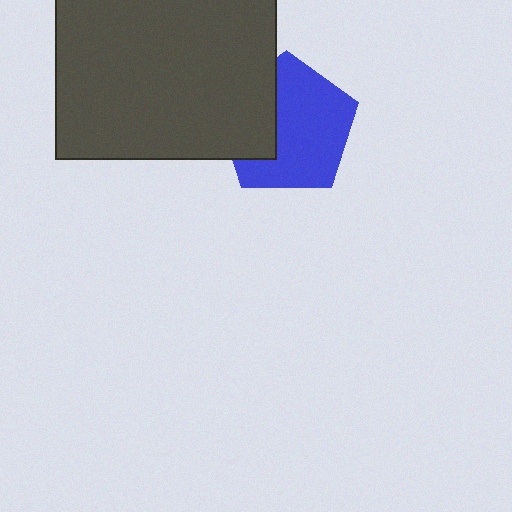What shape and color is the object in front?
The object in front is a dark gray rectangle.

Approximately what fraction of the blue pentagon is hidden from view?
Roughly 33% of the blue pentagon is hidden behind the dark gray rectangle.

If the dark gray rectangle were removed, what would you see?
You would see the complete blue pentagon.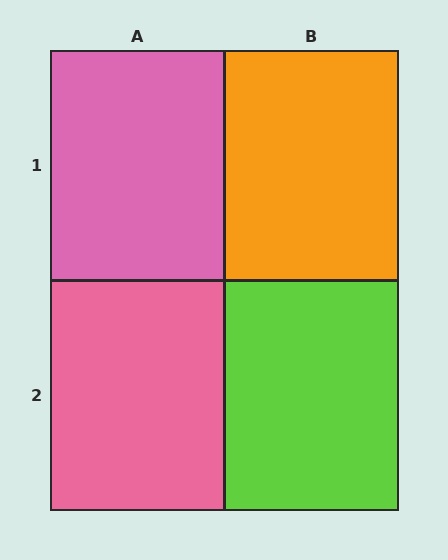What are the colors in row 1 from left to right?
Pink, orange.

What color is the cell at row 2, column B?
Lime.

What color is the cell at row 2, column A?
Pink.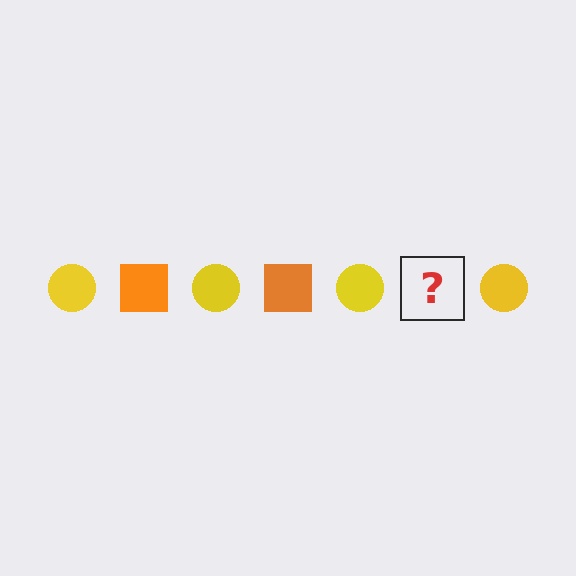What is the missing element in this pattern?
The missing element is an orange square.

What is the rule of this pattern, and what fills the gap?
The rule is that the pattern alternates between yellow circle and orange square. The gap should be filled with an orange square.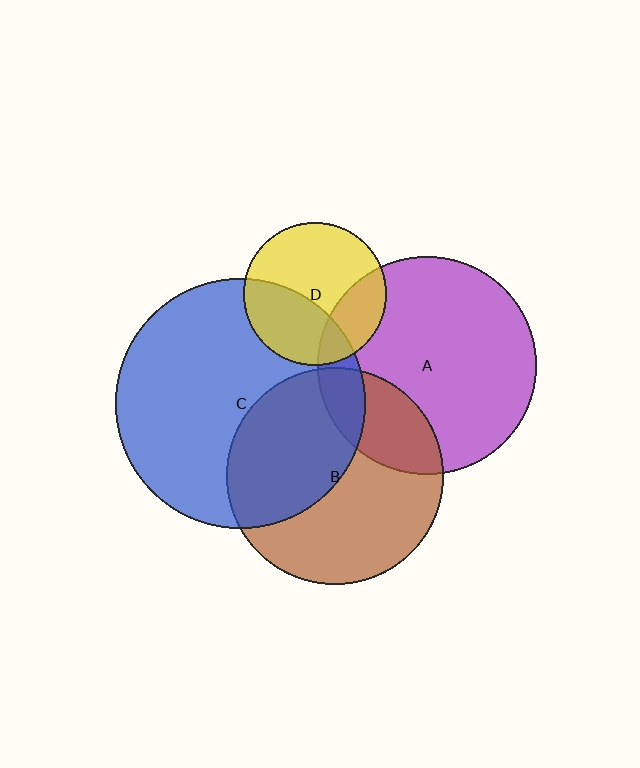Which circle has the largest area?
Circle C (blue).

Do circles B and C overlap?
Yes.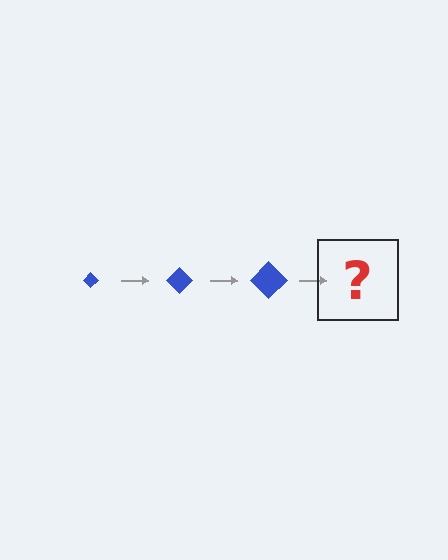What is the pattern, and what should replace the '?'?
The pattern is that the diamond gets progressively larger each step. The '?' should be a blue diamond, larger than the previous one.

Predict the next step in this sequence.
The next step is a blue diamond, larger than the previous one.